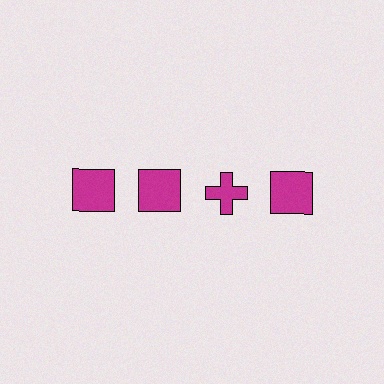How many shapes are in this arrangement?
There are 4 shapes arranged in a grid pattern.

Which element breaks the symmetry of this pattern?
The magenta cross in the top row, center column breaks the symmetry. All other shapes are magenta squares.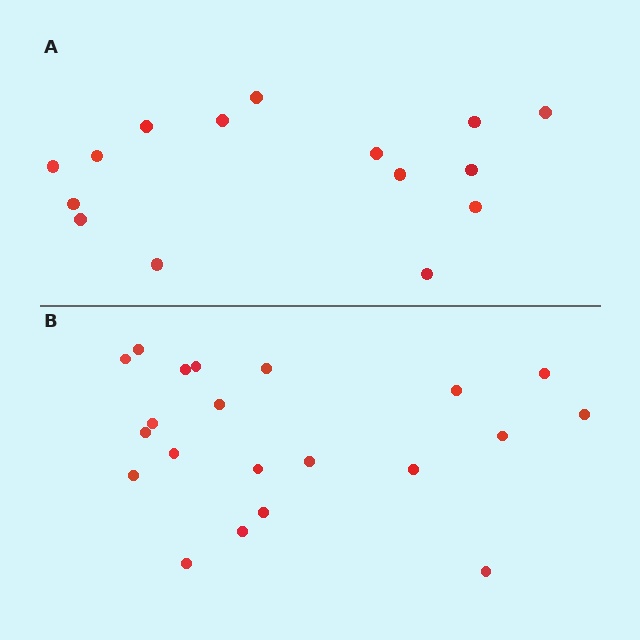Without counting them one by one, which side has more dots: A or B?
Region B (the bottom region) has more dots.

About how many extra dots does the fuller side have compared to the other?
Region B has about 6 more dots than region A.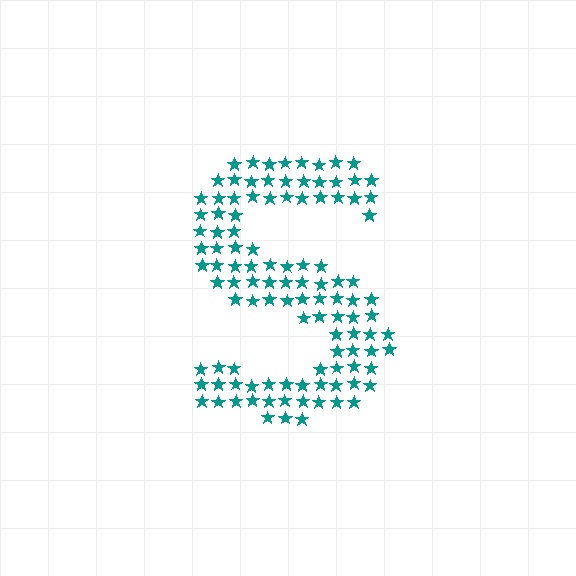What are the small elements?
The small elements are stars.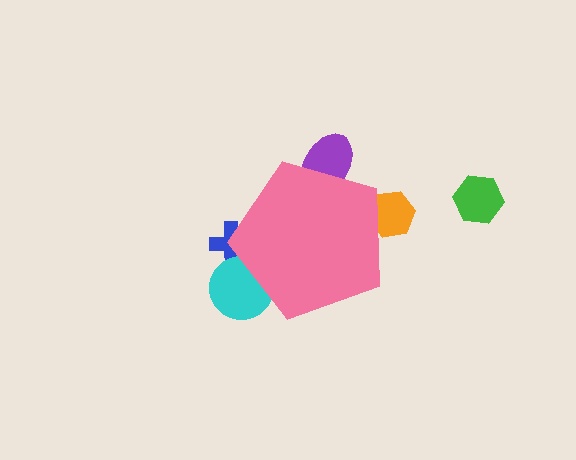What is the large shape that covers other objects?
A pink pentagon.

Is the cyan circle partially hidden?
Yes, the cyan circle is partially hidden behind the pink pentagon.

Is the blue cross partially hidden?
Yes, the blue cross is partially hidden behind the pink pentagon.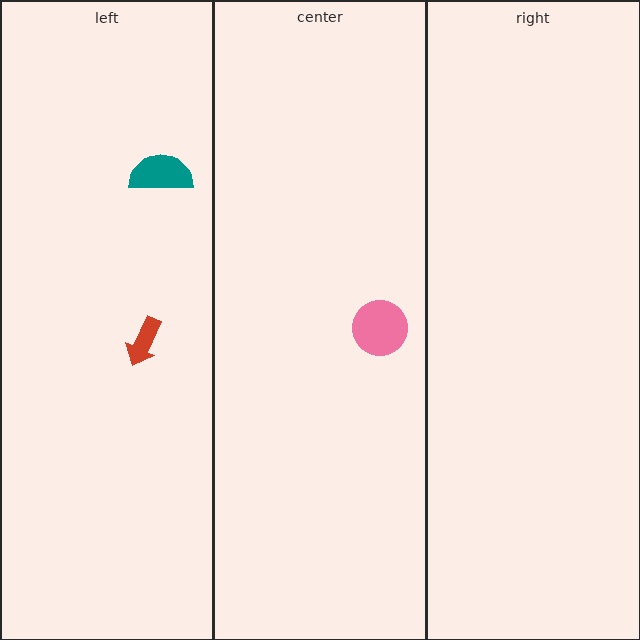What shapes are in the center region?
The pink circle.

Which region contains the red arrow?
The left region.